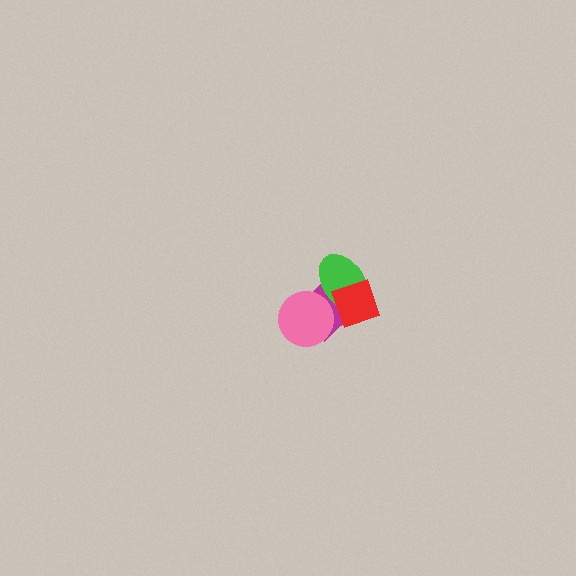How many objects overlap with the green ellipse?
3 objects overlap with the green ellipse.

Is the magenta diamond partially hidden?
Yes, it is partially covered by another shape.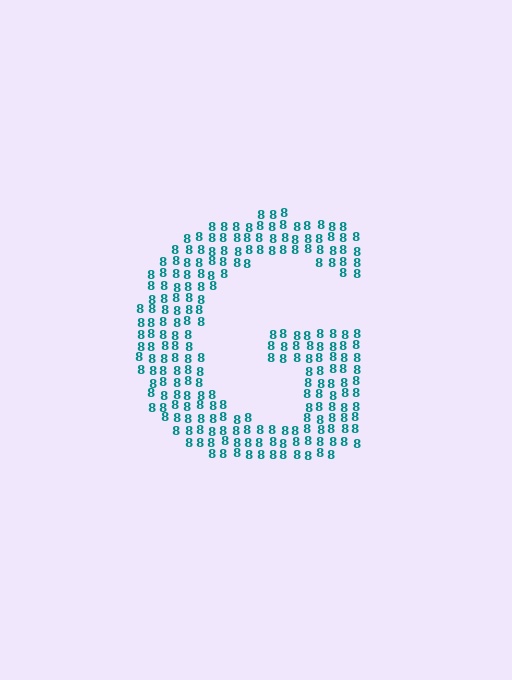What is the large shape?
The large shape is the letter G.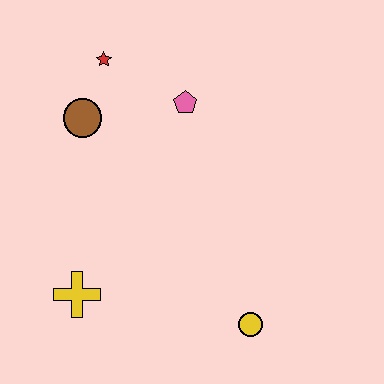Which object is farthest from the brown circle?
The yellow circle is farthest from the brown circle.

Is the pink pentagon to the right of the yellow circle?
No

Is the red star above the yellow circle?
Yes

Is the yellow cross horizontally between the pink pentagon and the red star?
No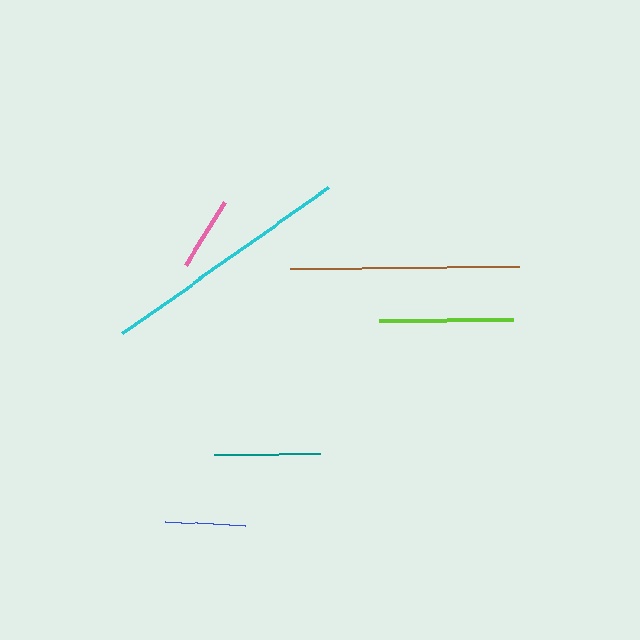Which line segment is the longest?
The cyan line is the longest at approximately 252 pixels.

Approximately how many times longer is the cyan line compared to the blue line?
The cyan line is approximately 3.1 times the length of the blue line.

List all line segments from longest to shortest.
From longest to shortest: cyan, brown, lime, teal, blue, pink.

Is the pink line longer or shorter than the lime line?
The lime line is longer than the pink line.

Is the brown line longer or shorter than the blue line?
The brown line is longer than the blue line.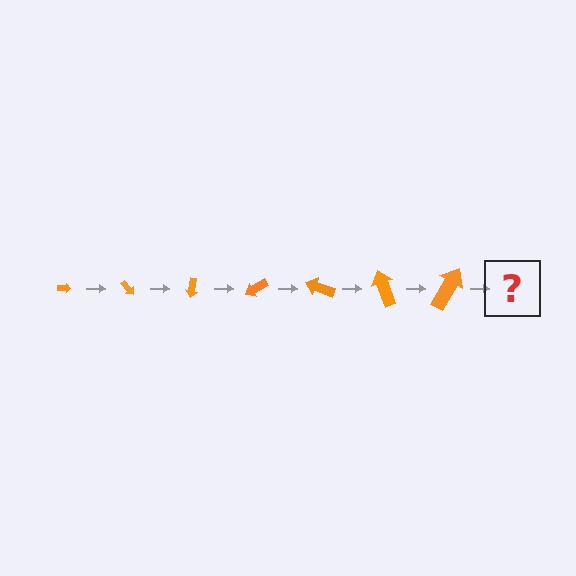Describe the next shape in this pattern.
It should be an arrow, larger than the previous one and rotated 350 degrees from the start.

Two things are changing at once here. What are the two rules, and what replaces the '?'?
The two rules are that the arrow grows larger each step and it rotates 50 degrees each step. The '?' should be an arrow, larger than the previous one and rotated 350 degrees from the start.